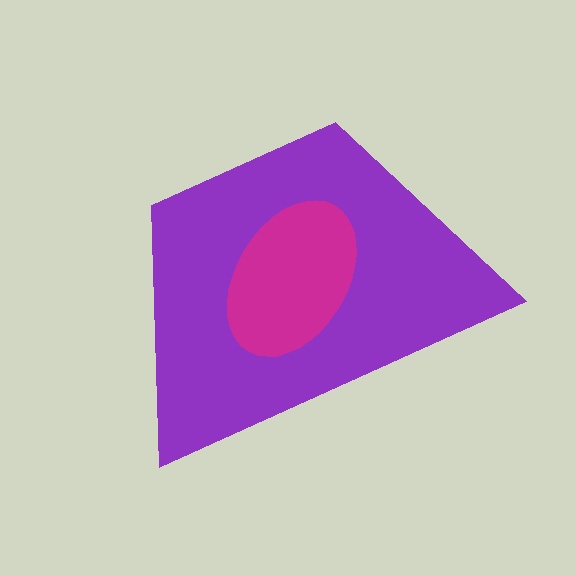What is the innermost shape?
The magenta ellipse.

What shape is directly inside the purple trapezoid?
The magenta ellipse.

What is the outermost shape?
The purple trapezoid.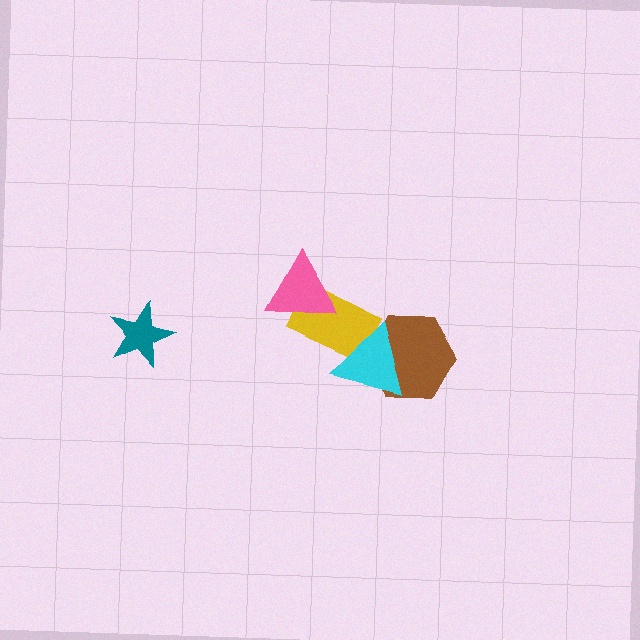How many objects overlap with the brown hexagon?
1 object overlaps with the brown hexagon.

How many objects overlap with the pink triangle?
1 object overlaps with the pink triangle.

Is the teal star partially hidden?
No, no other shape covers it.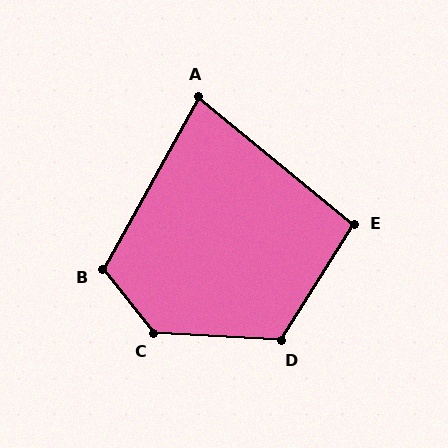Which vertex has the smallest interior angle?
A, at approximately 80 degrees.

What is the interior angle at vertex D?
Approximately 119 degrees (obtuse).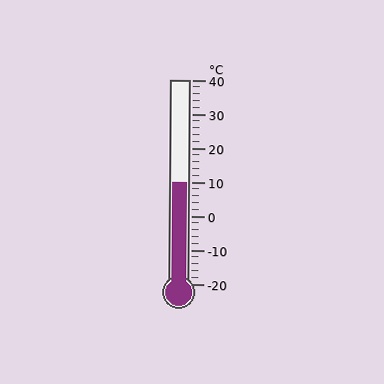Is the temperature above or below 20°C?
The temperature is below 20°C.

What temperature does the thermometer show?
The thermometer shows approximately 10°C.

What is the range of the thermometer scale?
The thermometer scale ranges from -20°C to 40°C.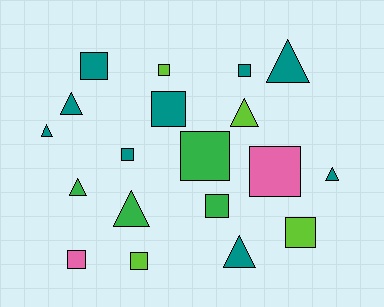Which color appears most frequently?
Teal, with 9 objects.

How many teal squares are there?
There are 4 teal squares.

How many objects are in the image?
There are 19 objects.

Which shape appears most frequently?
Square, with 11 objects.